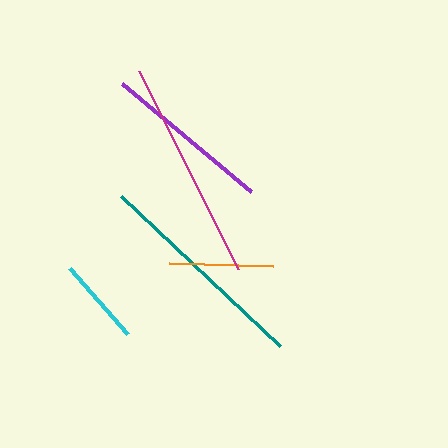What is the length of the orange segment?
The orange segment is approximately 105 pixels long.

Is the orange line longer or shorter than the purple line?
The purple line is longer than the orange line.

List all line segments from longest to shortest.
From longest to shortest: magenta, teal, purple, orange, cyan.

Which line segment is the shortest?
The cyan line is the shortest at approximately 88 pixels.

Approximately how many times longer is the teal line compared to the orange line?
The teal line is approximately 2.1 times the length of the orange line.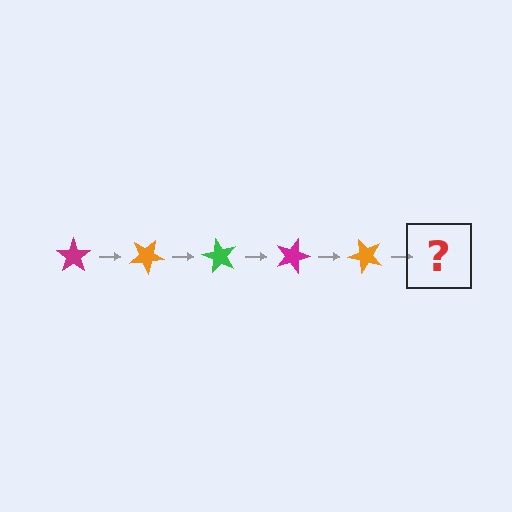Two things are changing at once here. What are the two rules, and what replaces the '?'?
The two rules are that it rotates 30 degrees each step and the color cycles through magenta, orange, and green. The '?' should be a green star, rotated 150 degrees from the start.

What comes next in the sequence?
The next element should be a green star, rotated 150 degrees from the start.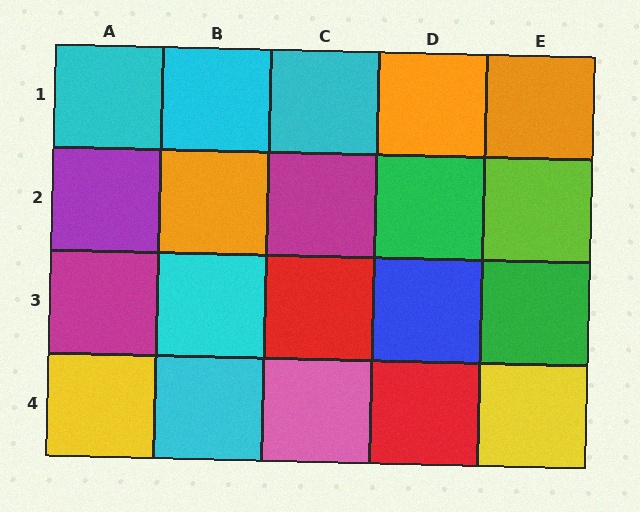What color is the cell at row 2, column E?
Lime.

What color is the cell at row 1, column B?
Cyan.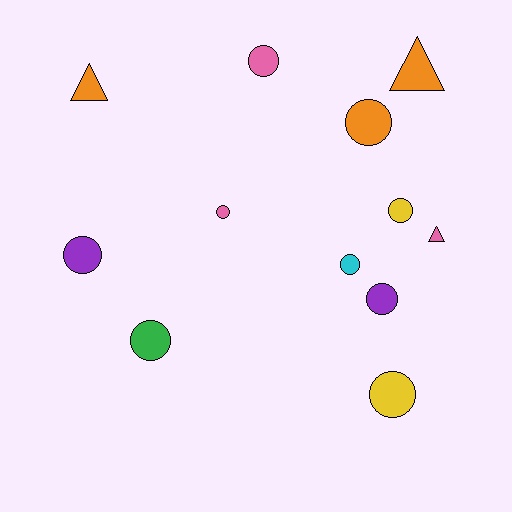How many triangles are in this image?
There are 3 triangles.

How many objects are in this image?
There are 12 objects.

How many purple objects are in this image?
There are 2 purple objects.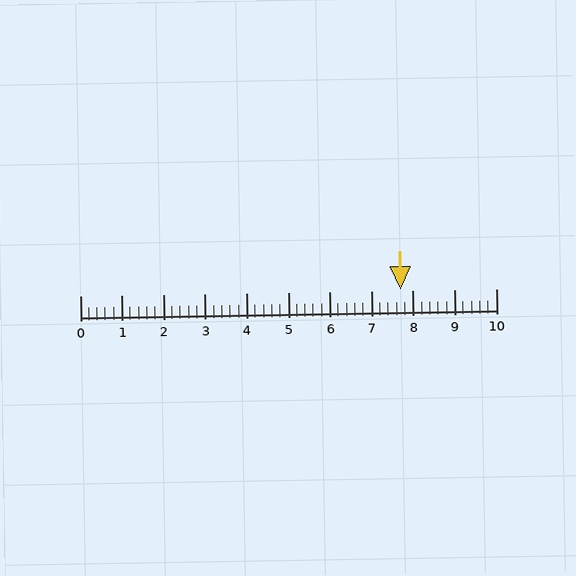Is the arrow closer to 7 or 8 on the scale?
The arrow is closer to 8.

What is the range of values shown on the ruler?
The ruler shows values from 0 to 10.